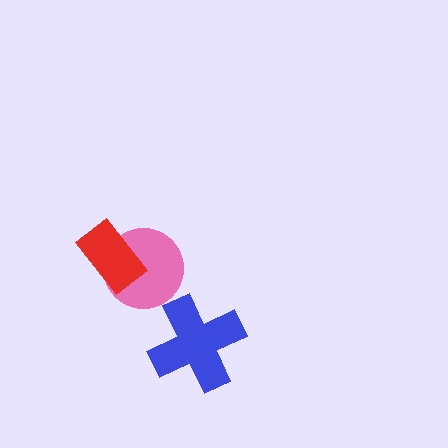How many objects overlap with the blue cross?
0 objects overlap with the blue cross.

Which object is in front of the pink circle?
The red rectangle is in front of the pink circle.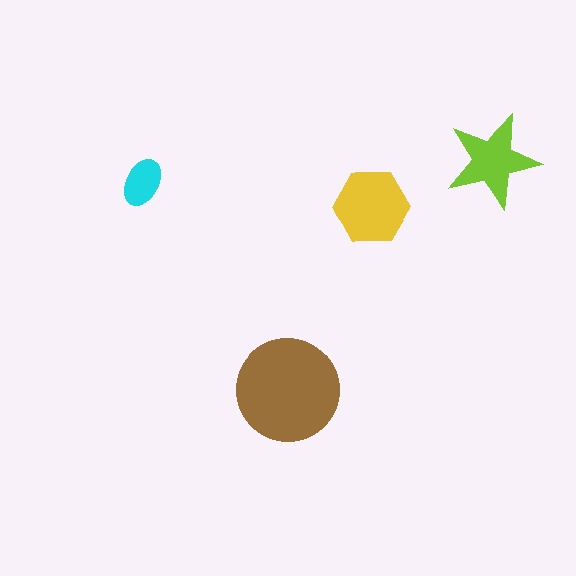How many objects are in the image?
There are 4 objects in the image.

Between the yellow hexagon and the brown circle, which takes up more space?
The brown circle.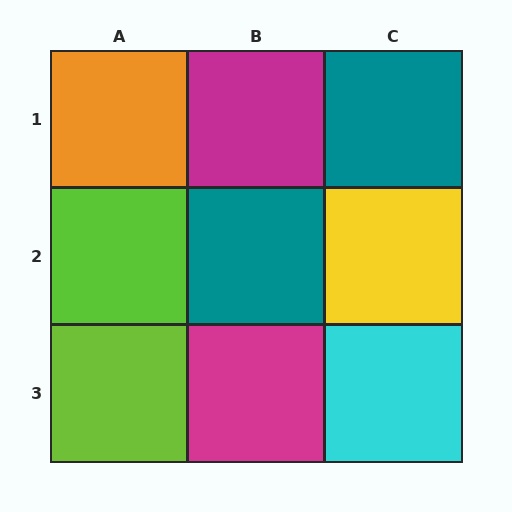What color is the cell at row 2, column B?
Teal.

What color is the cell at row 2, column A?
Lime.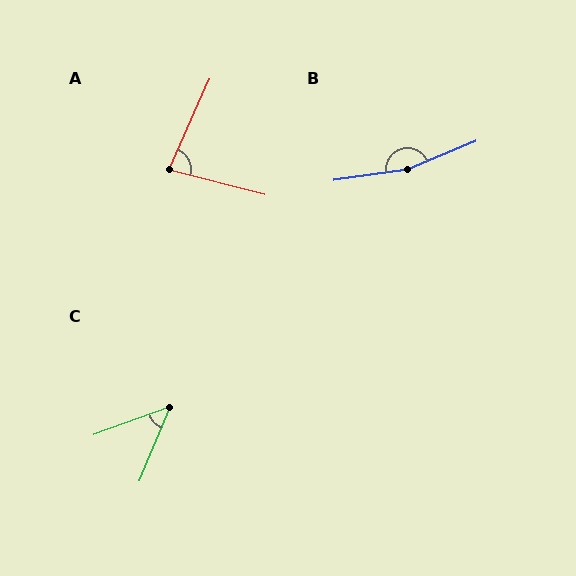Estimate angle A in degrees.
Approximately 81 degrees.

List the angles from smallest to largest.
C (48°), A (81°), B (166°).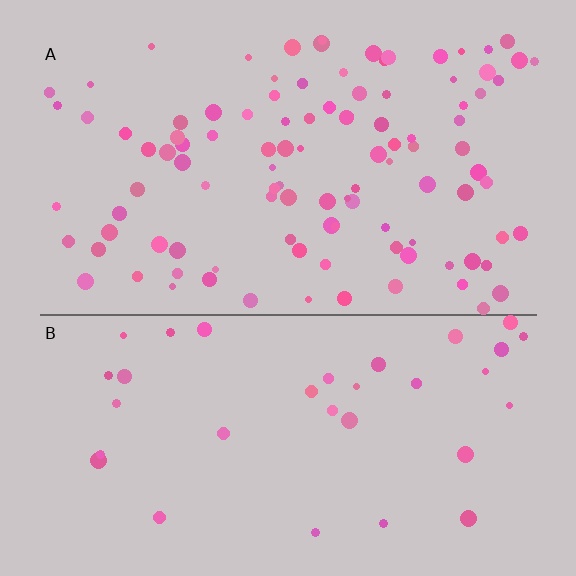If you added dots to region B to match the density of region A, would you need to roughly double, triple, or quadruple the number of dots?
Approximately triple.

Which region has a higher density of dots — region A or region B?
A (the top).